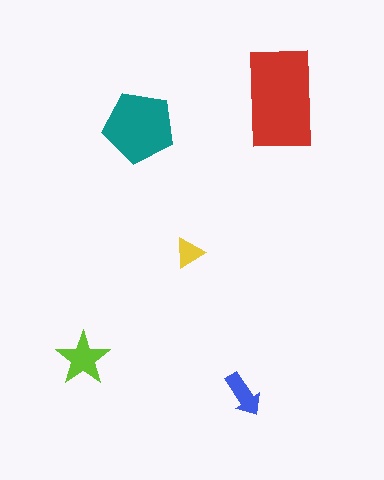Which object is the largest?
The red rectangle.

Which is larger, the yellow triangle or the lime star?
The lime star.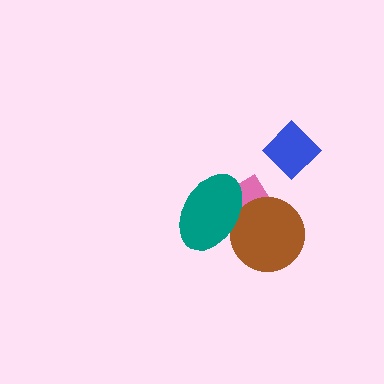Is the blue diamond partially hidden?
No, no other shape covers it.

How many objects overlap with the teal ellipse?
2 objects overlap with the teal ellipse.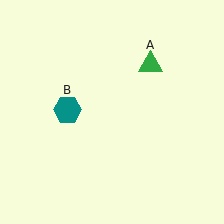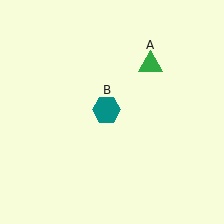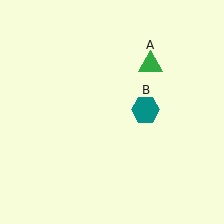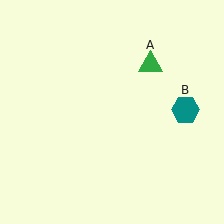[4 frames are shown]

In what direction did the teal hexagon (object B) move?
The teal hexagon (object B) moved right.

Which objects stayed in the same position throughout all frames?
Green triangle (object A) remained stationary.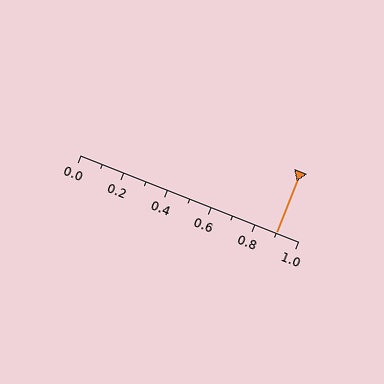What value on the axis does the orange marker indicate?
The marker indicates approximately 0.9.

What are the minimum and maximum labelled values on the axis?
The axis runs from 0.0 to 1.0.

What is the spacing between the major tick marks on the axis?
The major ticks are spaced 0.2 apart.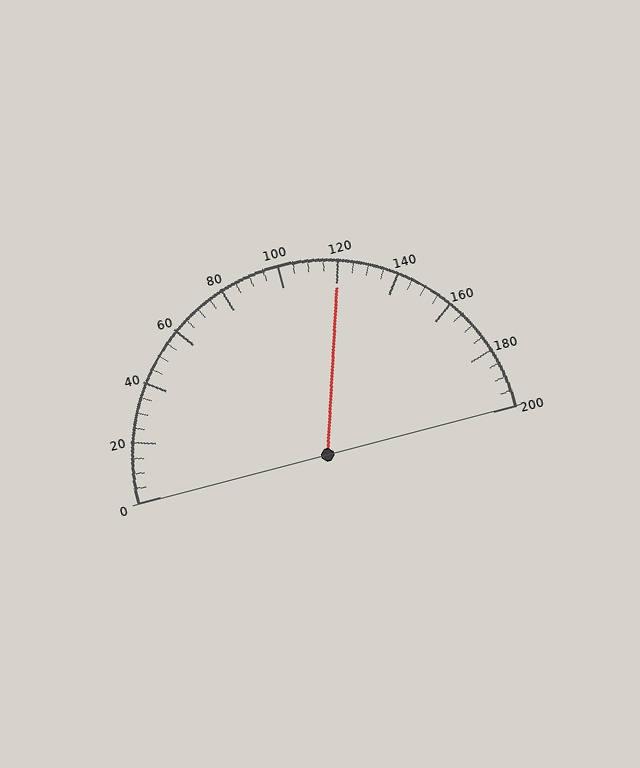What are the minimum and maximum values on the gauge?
The gauge ranges from 0 to 200.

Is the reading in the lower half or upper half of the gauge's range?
The reading is in the upper half of the range (0 to 200).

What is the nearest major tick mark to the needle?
The nearest major tick mark is 120.